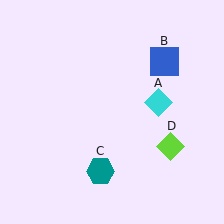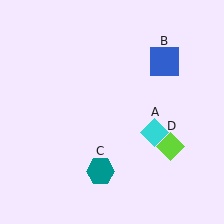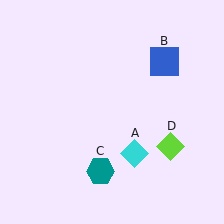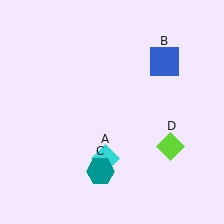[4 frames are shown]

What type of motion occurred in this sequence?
The cyan diamond (object A) rotated clockwise around the center of the scene.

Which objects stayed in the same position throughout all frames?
Blue square (object B) and teal hexagon (object C) and lime diamond (object D) remained stationary.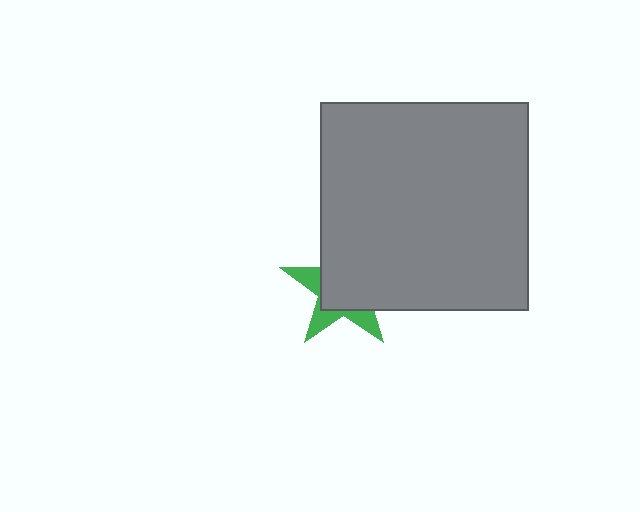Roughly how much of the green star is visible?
A small part of it is visible (roughly 34%).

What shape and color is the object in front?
The object in front is a gray square.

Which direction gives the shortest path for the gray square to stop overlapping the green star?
Moving toward the upper-right gives the shortest separation.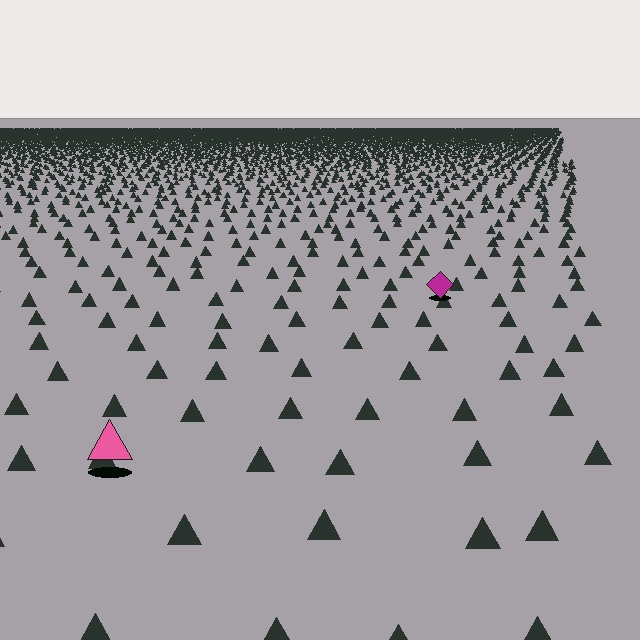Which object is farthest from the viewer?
The magenta diamond is farthest from the viewer. It appears smaller and the ground texture around it is denser.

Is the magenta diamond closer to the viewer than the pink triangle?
No. The pink triangle is closer — you can tell from the texture gradient: the ground texture is coarser near it.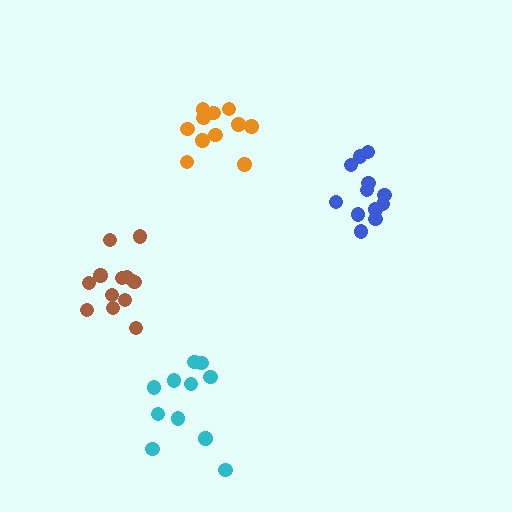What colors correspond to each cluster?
The clusters are colored: blue, orange, cyan, brown.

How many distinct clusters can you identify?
There are 4 distinct clusters.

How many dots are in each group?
Group 1: 12 dots, Group 2: 11 dots, Group 3: 11 dots, Group 4: 13 dots (47 total).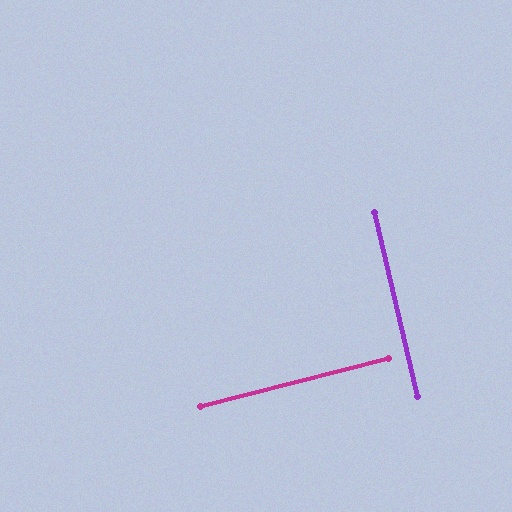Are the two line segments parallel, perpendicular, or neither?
Perpendicular — they meet at approximately 89°.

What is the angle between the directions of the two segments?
Approximately 89 degrees.